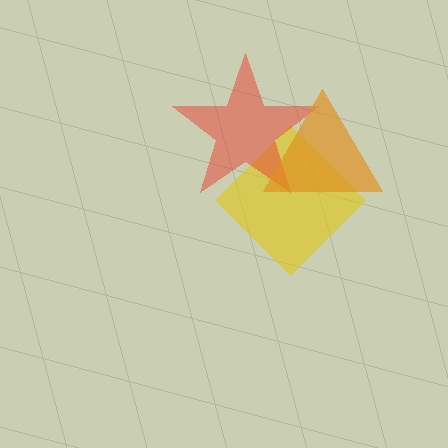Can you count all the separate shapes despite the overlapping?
Yes, there are 3 separate shapes.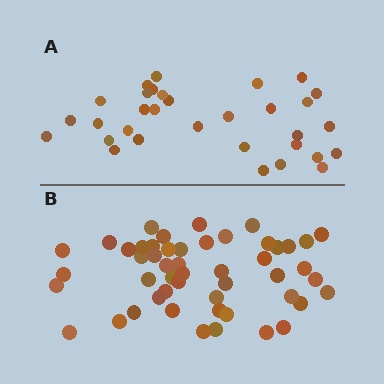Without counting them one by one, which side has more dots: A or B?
Region B (the bottom region) has more dots.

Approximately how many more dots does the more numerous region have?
Region B has approximately 20 more dots than region A.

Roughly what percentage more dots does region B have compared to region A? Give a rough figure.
About 55% more.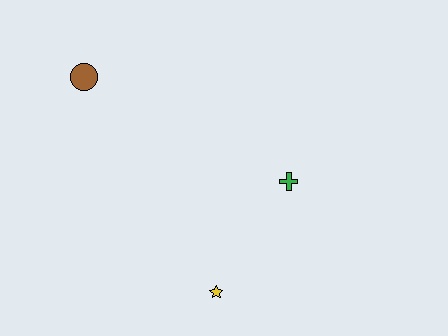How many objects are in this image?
There are 3 objects.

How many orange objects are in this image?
There are no orange objects.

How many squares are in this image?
There are no squares.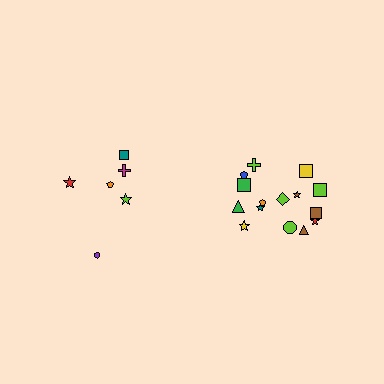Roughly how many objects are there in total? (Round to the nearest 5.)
Roughly 20 objects in total.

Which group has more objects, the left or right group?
The right group.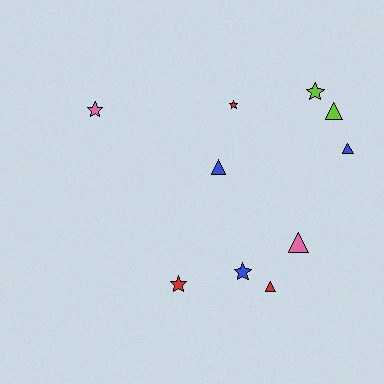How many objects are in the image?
There are 10 objects.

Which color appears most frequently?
Red, with 3 objects.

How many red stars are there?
There are 2 red stars.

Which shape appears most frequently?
Triangle, with 5 objects.